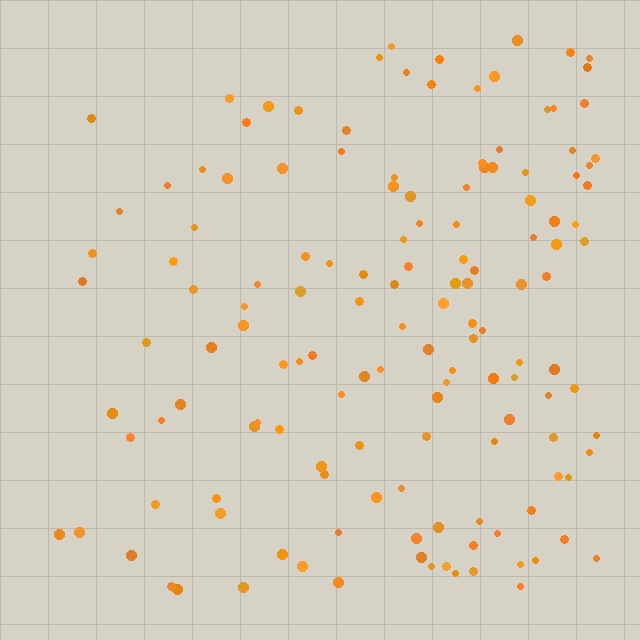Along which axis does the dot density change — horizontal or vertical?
Horizontal.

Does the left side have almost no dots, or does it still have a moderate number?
Still a moderate number, just noticeably fewer than the right.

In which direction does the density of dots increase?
From left to right, with the right side densest.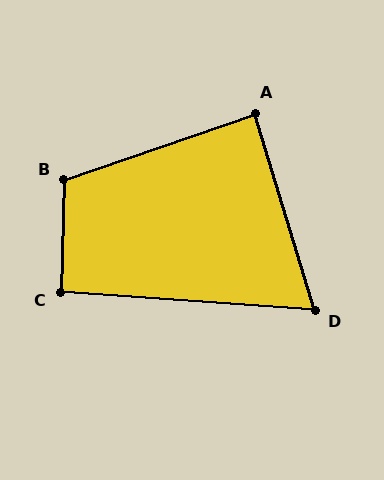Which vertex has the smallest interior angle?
D, at approximately 69 degrees.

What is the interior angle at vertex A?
Approximately 88 degrees (approximately right).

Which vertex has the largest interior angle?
B, at approximately 111 degrees.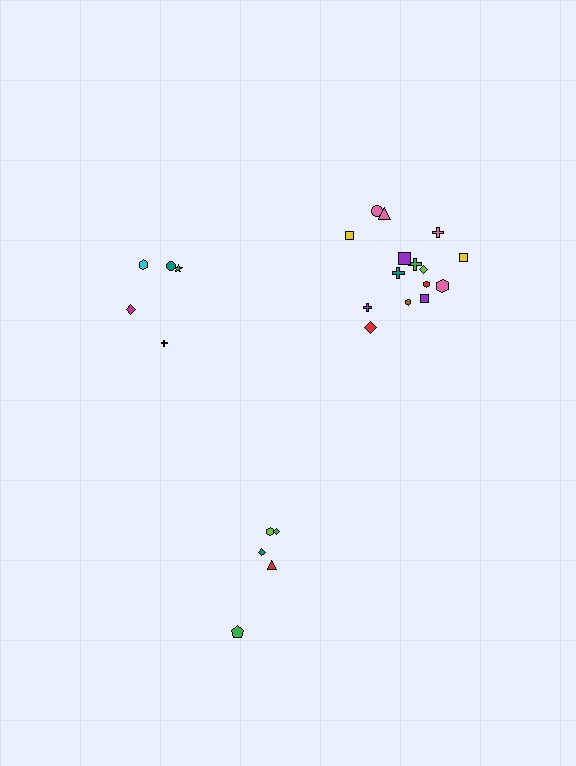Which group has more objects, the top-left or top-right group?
The top-right group.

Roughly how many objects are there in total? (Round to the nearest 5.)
Roughly 25 objects in total.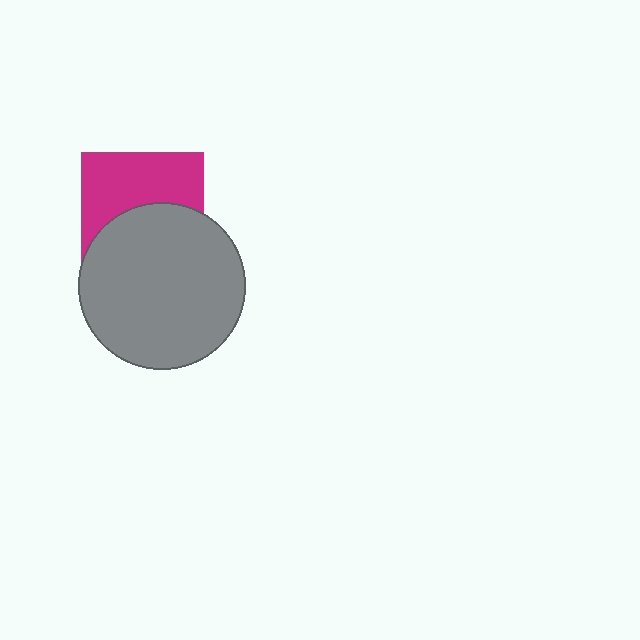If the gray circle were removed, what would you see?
You would see the complete magenta square.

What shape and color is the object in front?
The object in front is a gray circle.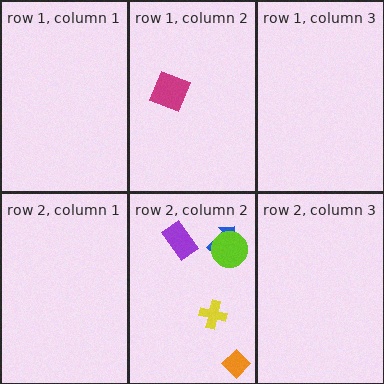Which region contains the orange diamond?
The row 2, column 2 region.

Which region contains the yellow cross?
The row 2, column 2 region.